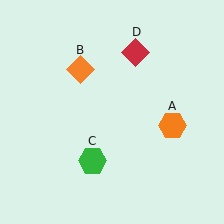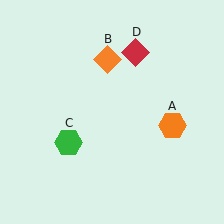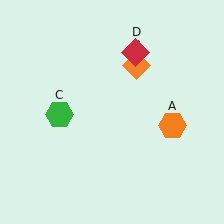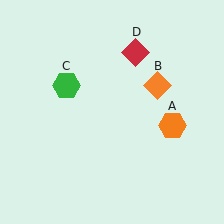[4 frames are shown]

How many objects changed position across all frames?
2 objects changed position: orange diamond (object B), green hexagon (object C).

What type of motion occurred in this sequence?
The orange diamond (object B), green hexagon (object C) rotated clockwise around the center of the scene.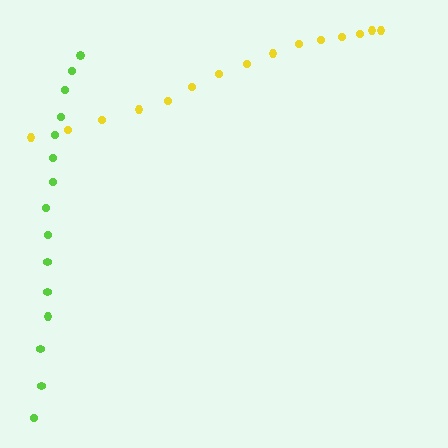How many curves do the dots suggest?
There are 2 distinct paths.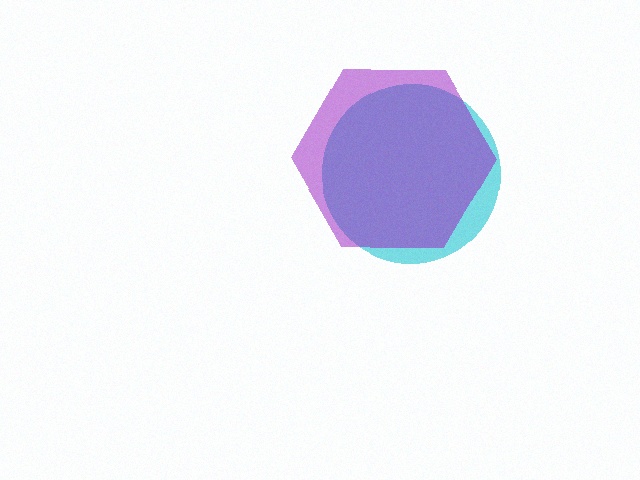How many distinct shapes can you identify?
There are 2 distinct shapes: a cyan circle, a purple hexagon.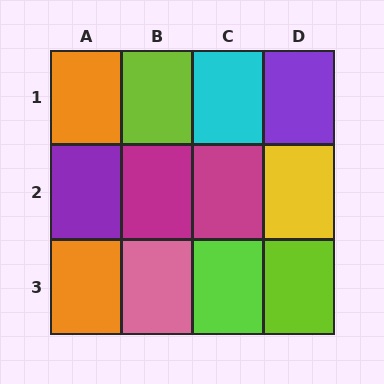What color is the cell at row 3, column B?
Pink.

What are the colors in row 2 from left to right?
Purple, magenta, magenta, yellow.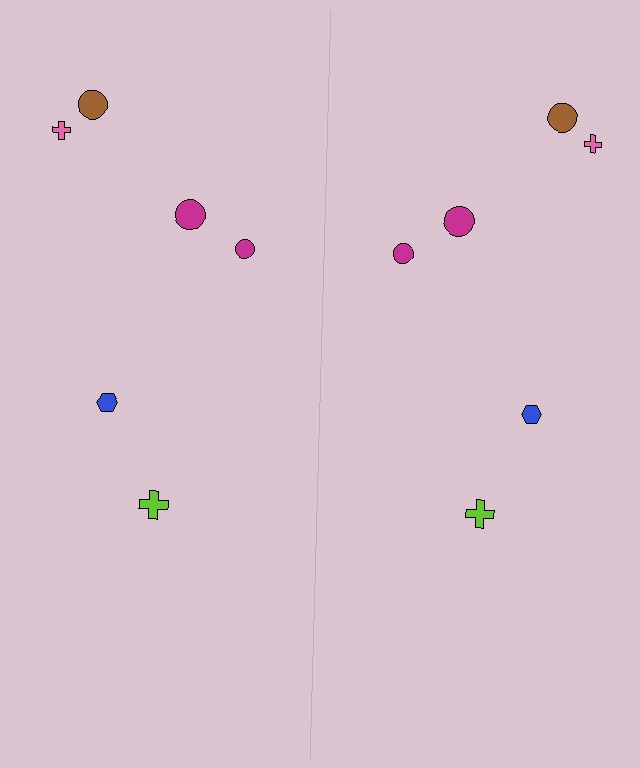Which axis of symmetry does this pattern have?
The pattern has a vertical axis of symmetry running through the center of the image.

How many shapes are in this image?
There are 12 shapes in this image.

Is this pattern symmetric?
Yes, this pattern has bilateral (reflection) symmetry.